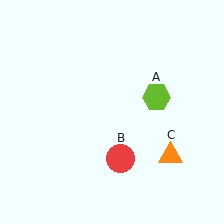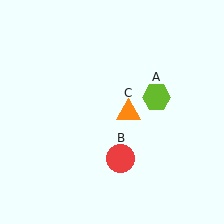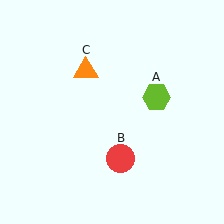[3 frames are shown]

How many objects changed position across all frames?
1 object changed position: orange triangle (object C).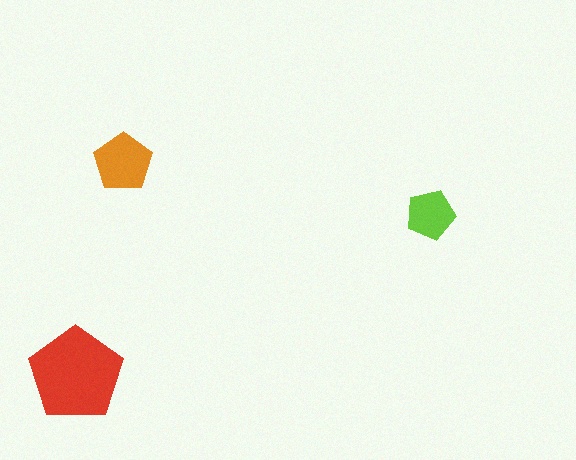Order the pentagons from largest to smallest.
the red one, the orange one, the lime one.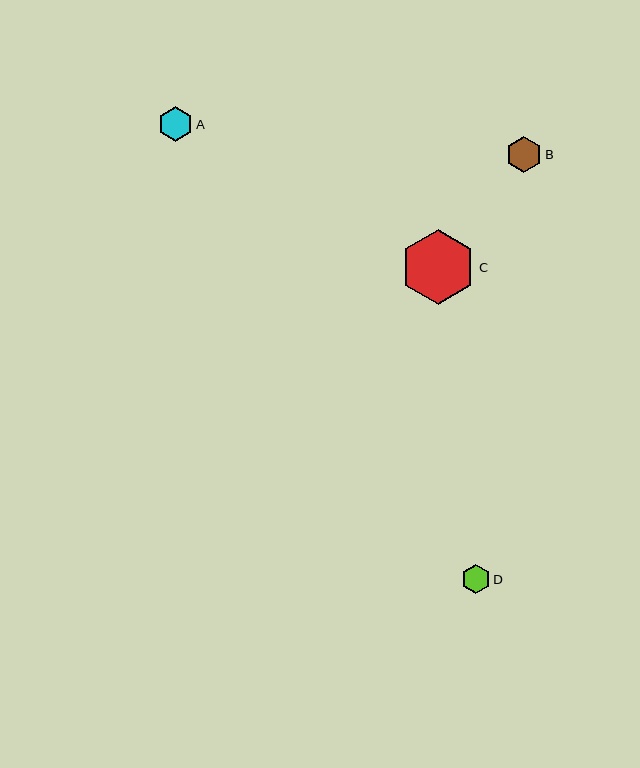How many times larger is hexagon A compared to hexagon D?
Hexagon A is approximately 1.2 times the size of hexagon D.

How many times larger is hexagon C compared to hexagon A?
Hexagon C is approximately 2.2 times the size of hexagon A.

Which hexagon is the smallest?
Hexagon D is the smallest with a size of approximately 29 pixels.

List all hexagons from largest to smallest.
From largest to smallest: C, B, A, D.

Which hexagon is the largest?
Hexagon C is the largest with a size of approximately 76 pixels.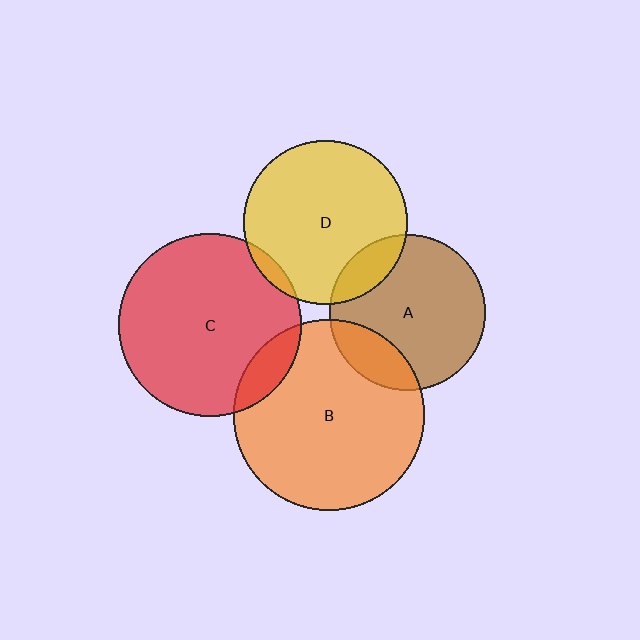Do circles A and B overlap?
Yes.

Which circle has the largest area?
Circle B (orange).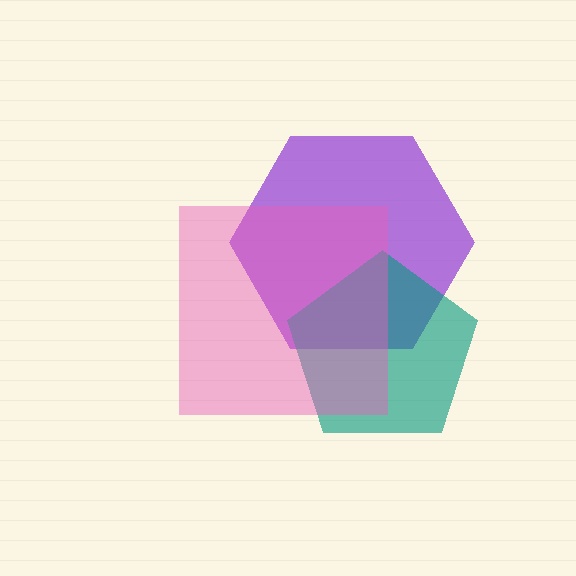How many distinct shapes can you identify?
There are 3 distinct shapes: a purple hexagon, a teal pentagon, a pink square.